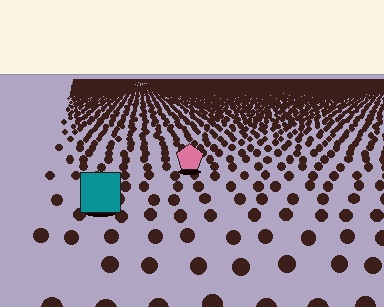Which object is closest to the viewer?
The teal square is closest. The texture marks near it are larger and more spread out.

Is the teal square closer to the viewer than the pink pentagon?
Yes. The teal square is closer — you can tell from the texture gradient: the ground texture is coarser near it.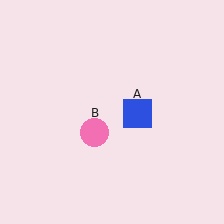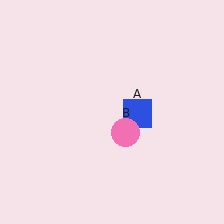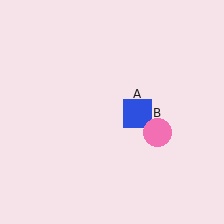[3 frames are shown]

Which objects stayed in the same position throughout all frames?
Blue square (object A) remained stationary.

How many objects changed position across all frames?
1 object changed position: pink circle (object B).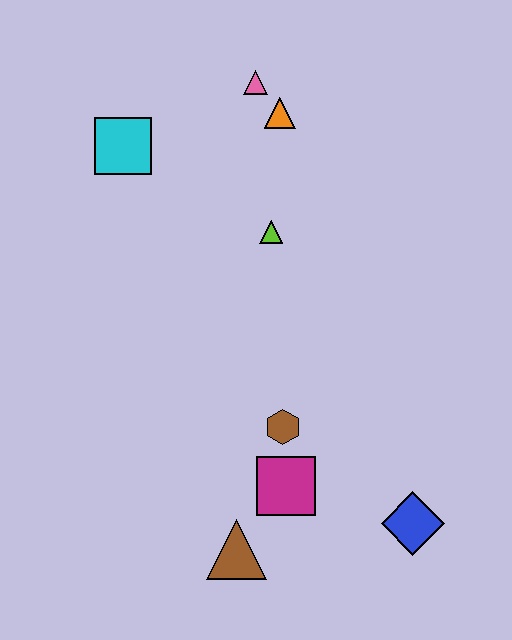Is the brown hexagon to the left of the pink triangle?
No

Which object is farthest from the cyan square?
The blue diamond is farthest from the cyan square.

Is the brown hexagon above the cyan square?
No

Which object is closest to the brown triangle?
The magenta square is closest to the brown triangle.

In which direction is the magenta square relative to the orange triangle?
The magenta square is below the orange triangle.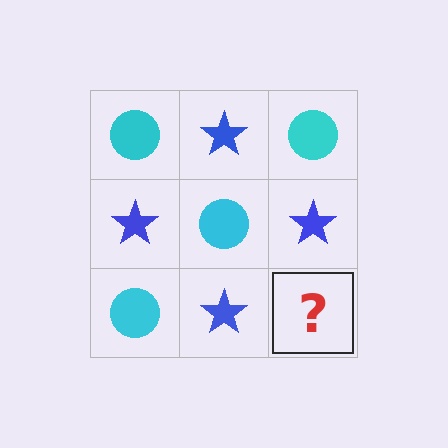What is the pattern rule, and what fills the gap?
The rule is that it alternates cyan circle and blue star in a checkerboard pattern. The gap should be filled with a cyan circle.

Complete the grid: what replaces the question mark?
The question mark should be replaced with a cyan circle.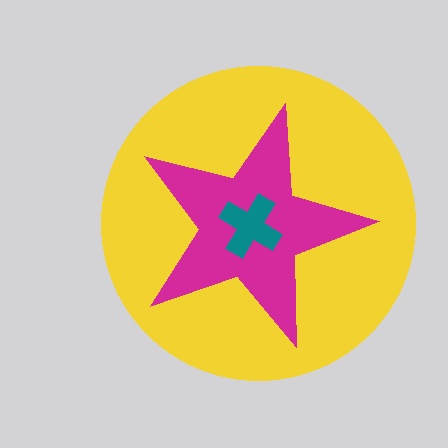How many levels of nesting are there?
3.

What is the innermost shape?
The teal cross.